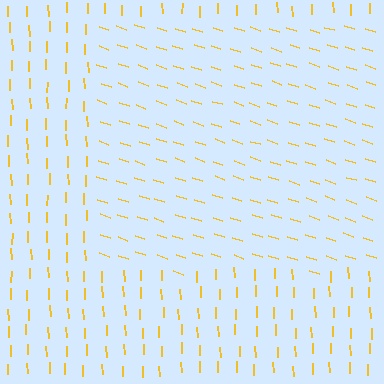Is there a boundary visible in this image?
Yes, there is a texture boundary formed by a change in line orientation.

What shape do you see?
I see a rectangle.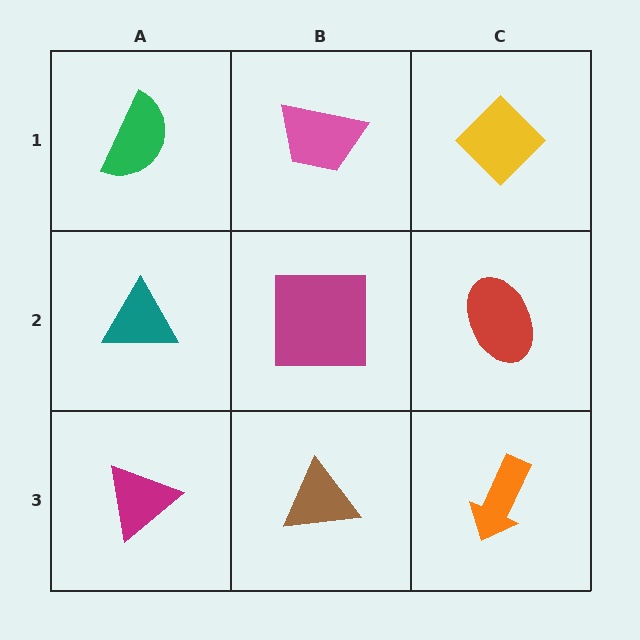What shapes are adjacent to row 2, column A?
A green semicircle (row 1, column A), a magenta triangle (row 3, column A), a magenta square (row 2, column B).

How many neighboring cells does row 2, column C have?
3.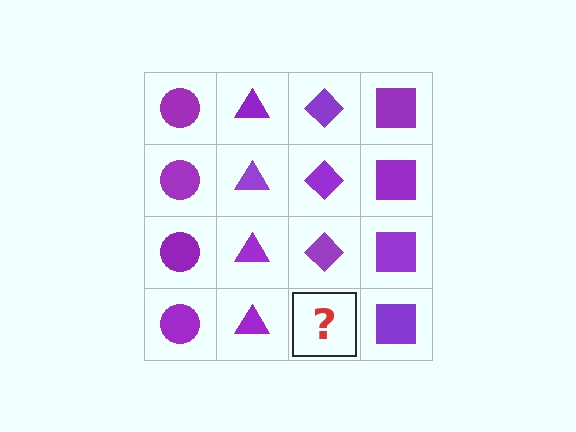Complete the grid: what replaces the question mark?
The question mark should be replaced with a purple diamond.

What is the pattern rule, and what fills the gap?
The rule is that each column has a consistent shape. The gap should be filled with a purple diamond.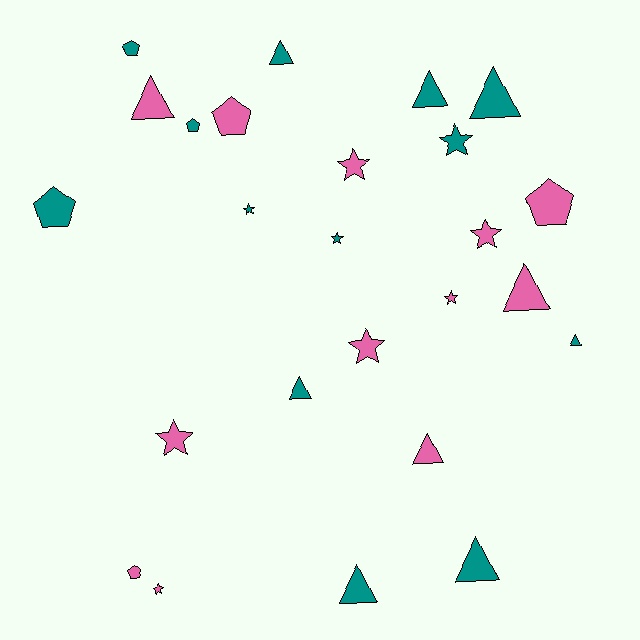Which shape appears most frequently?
Triangle, with 10 objects.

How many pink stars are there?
There are 6 pink stars.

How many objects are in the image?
There are 25 objects.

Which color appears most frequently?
Teal, with 13 objects.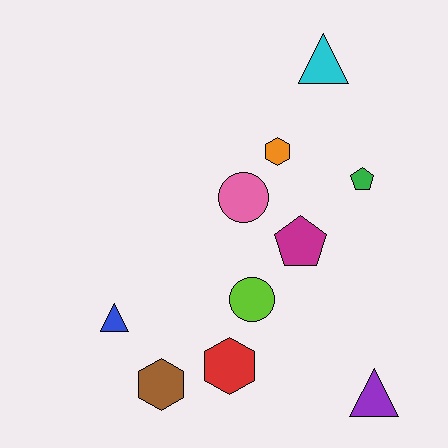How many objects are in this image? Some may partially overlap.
There are 10 objects.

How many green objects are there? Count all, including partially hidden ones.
There is 1 green object.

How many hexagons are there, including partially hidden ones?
There are 3 hexagons.